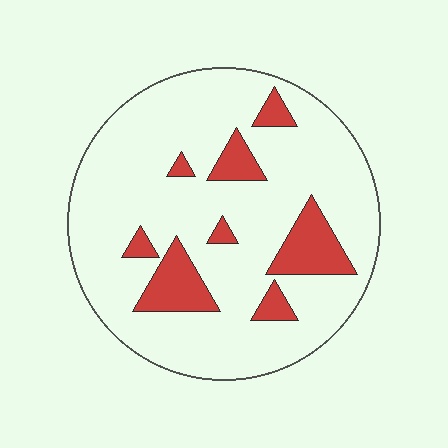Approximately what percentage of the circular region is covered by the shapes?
Approximately 15%.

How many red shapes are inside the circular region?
8.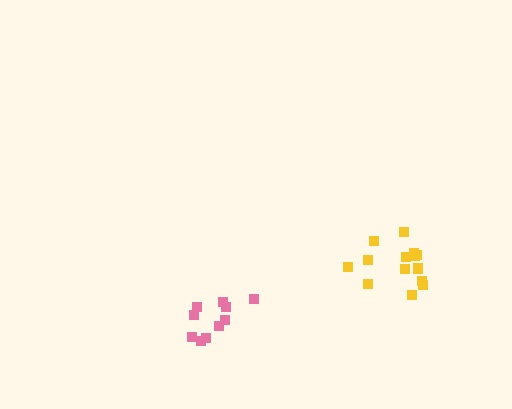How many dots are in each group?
Group 1: 14 dots, Group 2: 10 dots (24 total).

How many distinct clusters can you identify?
There are 2 distinct clusters.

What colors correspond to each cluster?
The clusters are colored: yellow, pink.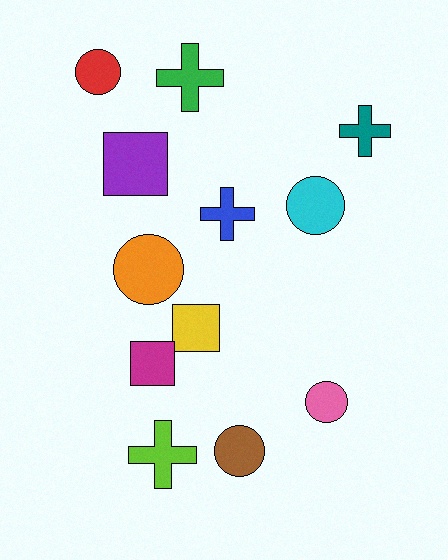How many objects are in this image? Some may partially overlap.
There are 12 objects.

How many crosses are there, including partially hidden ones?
There are 4 crosses.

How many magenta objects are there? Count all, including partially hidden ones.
There is 1 magenta object.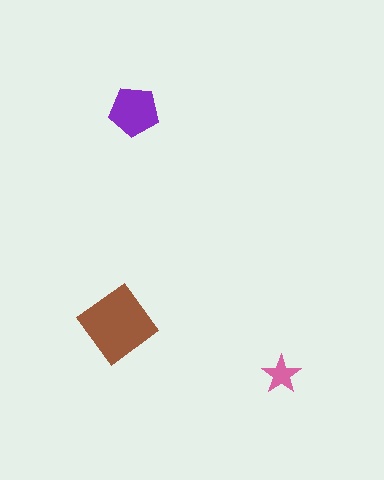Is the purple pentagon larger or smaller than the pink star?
Larger.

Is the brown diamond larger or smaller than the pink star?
Larger.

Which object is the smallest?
The pink star.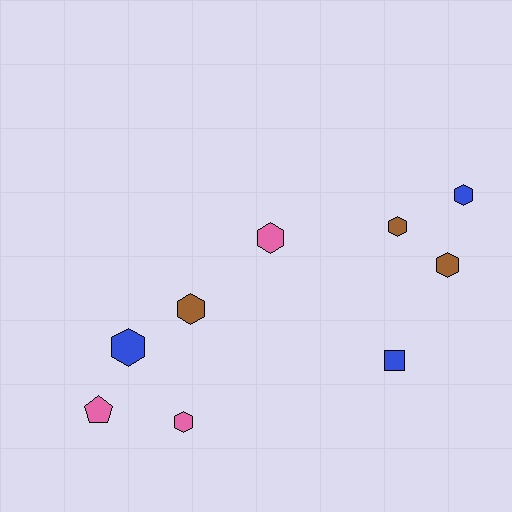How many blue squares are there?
There is 1 blue square.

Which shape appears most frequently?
Hexagon, with 7 objects.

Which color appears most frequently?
Brown, with 3 objects.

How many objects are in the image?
There are 9 objects.